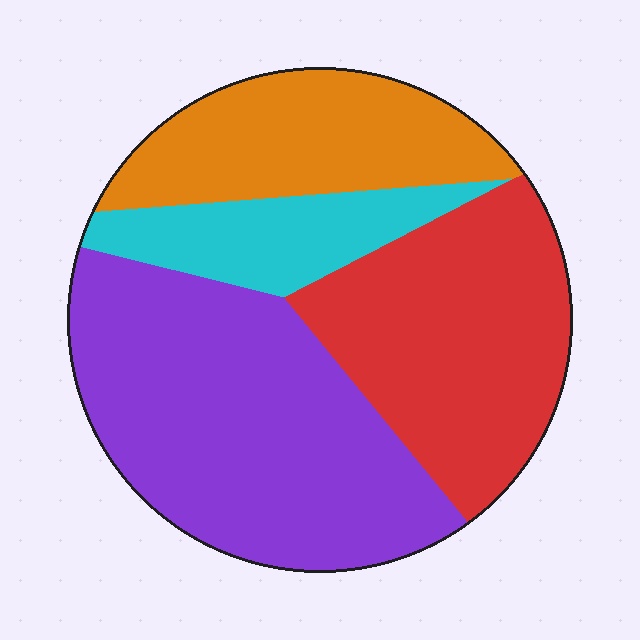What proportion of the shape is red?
Red takes up between a sixth and a third of the shape.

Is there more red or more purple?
Purple.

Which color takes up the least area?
Cyan, at roughly 10%.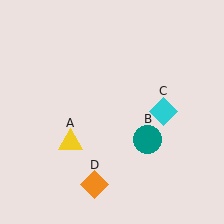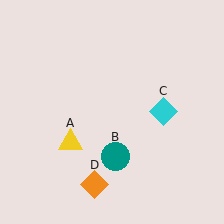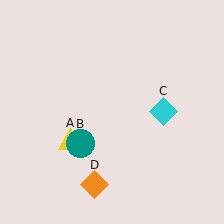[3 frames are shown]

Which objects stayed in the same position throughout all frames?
Yellow triangle (object A) and cyan diamond (object C) and orange diamond (object D) remained stationary.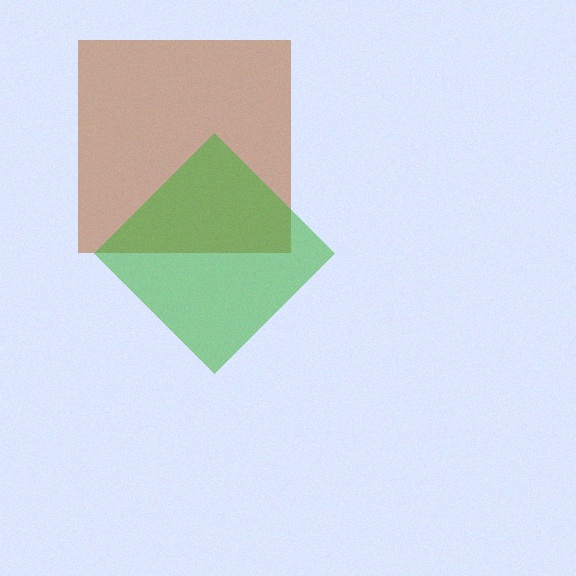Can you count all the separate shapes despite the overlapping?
Yes, there are 2 separate shapes.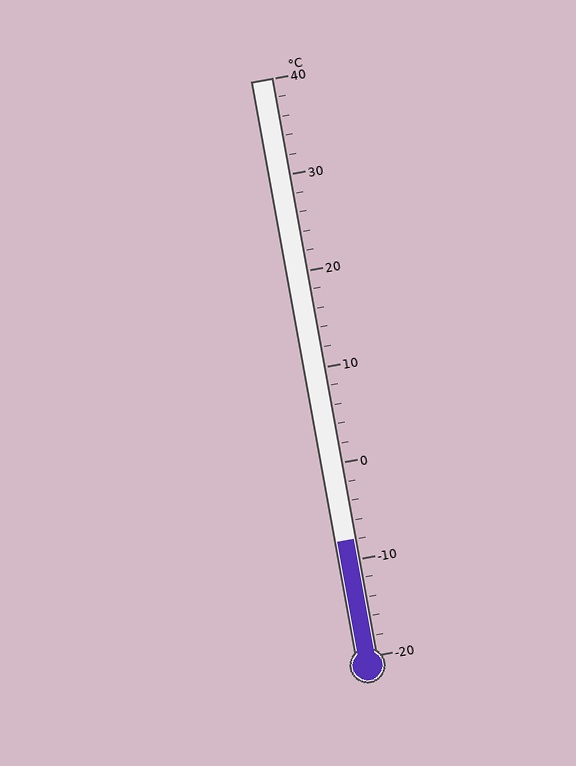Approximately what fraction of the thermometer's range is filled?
The thermometer is filled to approximately 20% of its range.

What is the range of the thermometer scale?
The thermometer scale ranges from -20°C to 40°C.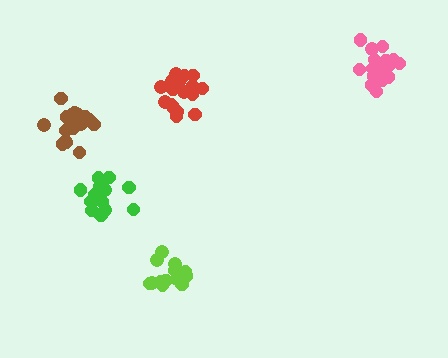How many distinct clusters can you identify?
There are 5 distinct clusters.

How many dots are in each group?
Group 1: 21 dots, Group 2: 16 dots, Group 3: 20 dots, Group 4: 19 dots, Group 5: 15 dots (91 total).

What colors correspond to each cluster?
The clusters are colored: red, green, pink, brown, lime.